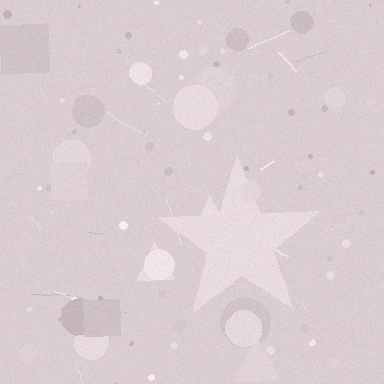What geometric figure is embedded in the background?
A star is embedded in the background.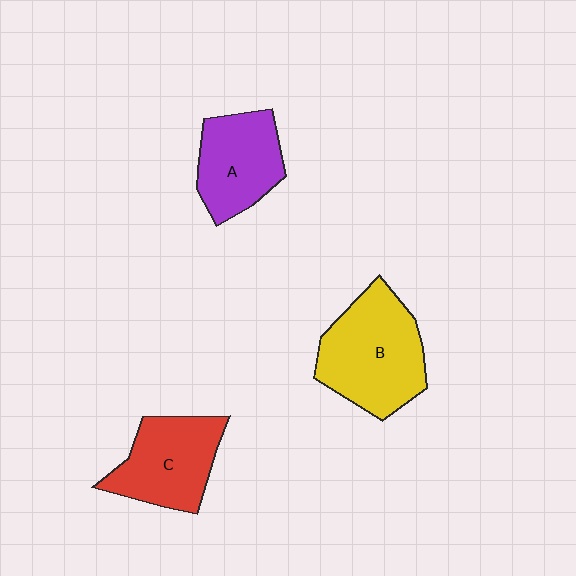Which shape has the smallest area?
Shape A (purple).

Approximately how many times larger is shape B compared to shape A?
Approximately 1.4 times.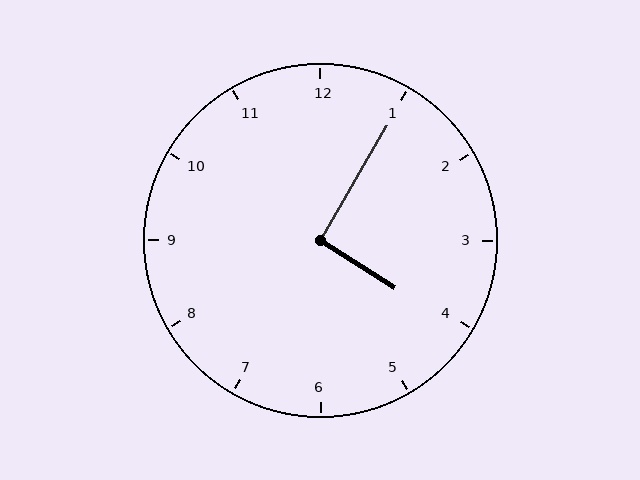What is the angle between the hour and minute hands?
Approximately 92 degrees.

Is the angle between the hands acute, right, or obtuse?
It is right.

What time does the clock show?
4:05.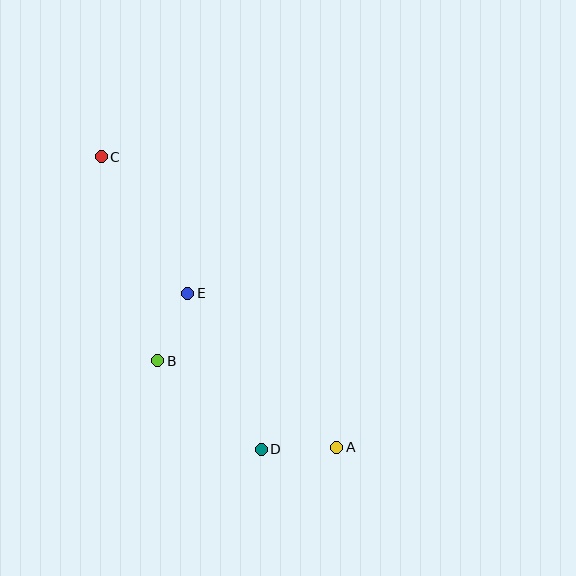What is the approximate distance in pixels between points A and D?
The distance between A and D is approximately 76 pixels.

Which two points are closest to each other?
Points B and E are closest to each other.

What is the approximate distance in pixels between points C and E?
The distance between C and E is approximately 161 pixels.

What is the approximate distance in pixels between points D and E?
The distance between D and E is approximately 173 pixels.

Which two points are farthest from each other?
Points A and C are farthest from each other.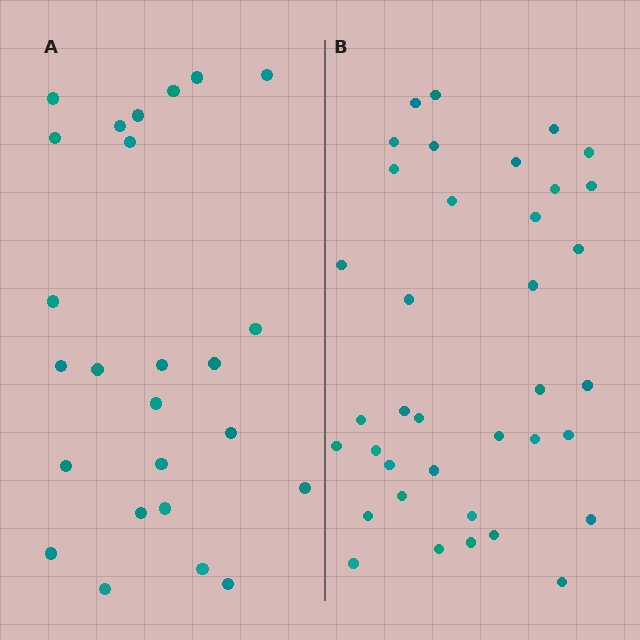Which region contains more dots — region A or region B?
Region B (the right region) has more dots.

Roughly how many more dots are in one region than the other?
Region B has roughly 12 or so more dots than region A.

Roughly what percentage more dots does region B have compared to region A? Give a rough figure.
About 50% more.